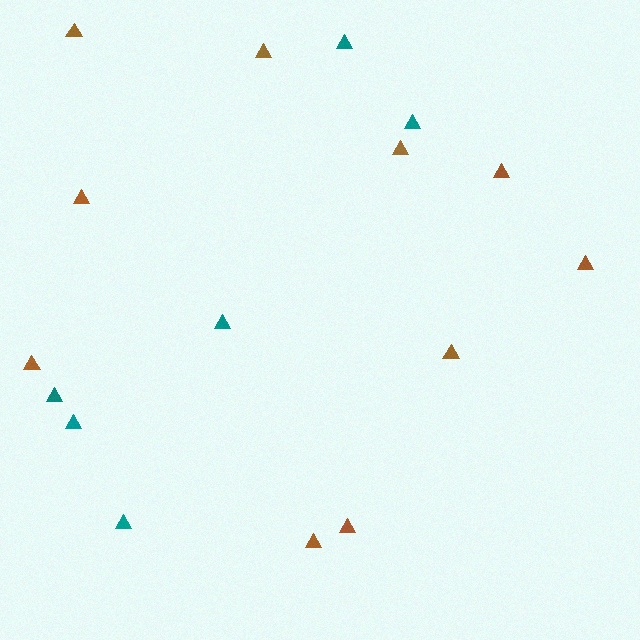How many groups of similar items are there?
There are 2 groups: one group of teal triangles (6) and one group of brown triangles (10).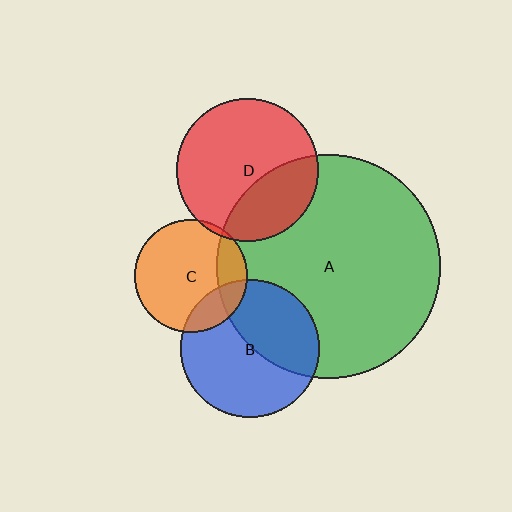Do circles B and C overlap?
Yes.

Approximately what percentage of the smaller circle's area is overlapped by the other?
Approximately 20%.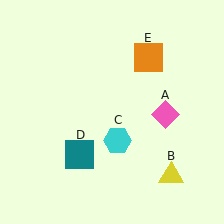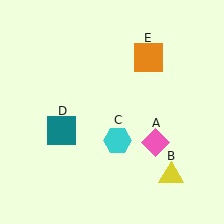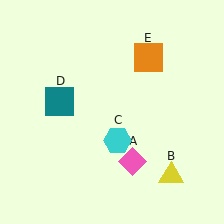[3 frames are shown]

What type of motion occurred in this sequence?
The pink diamond (object A), teal square (object D) rotated clockwise around the center of the scene.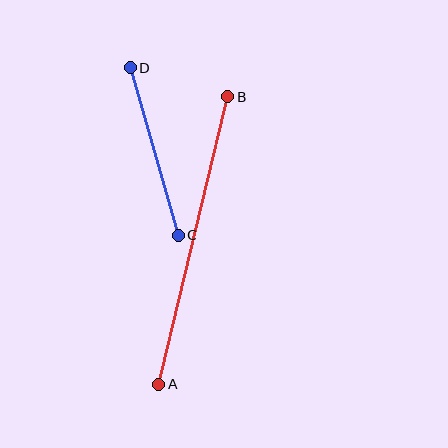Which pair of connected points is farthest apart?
Points A and B are farthest apart.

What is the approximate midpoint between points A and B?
The midpoint is at approximately (193, 240) pixels.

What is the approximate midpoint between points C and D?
The midpoint is at approximately (154, 152) pixels.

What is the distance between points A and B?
The distance is approximately 296 pixels.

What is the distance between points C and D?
The distance is approximately 174 pixels.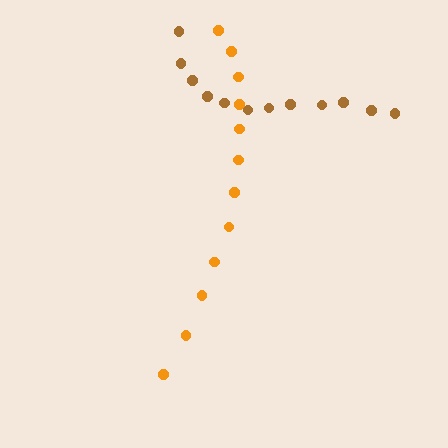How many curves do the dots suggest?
There are 2 distinct paths.